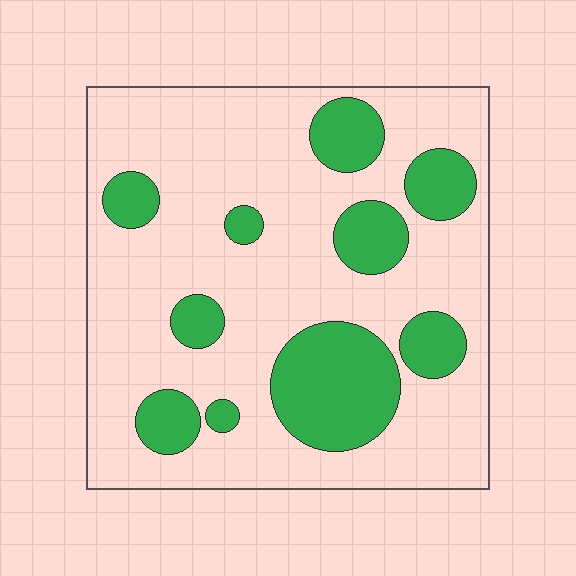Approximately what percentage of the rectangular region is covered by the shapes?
Approximately 25%.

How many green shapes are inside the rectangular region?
10.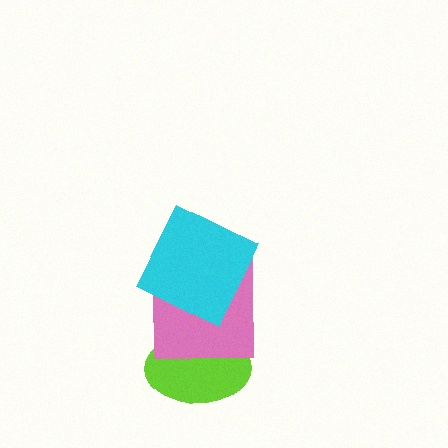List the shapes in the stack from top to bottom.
From top to bottom: the cyan square, the pink square, the lime ellipse.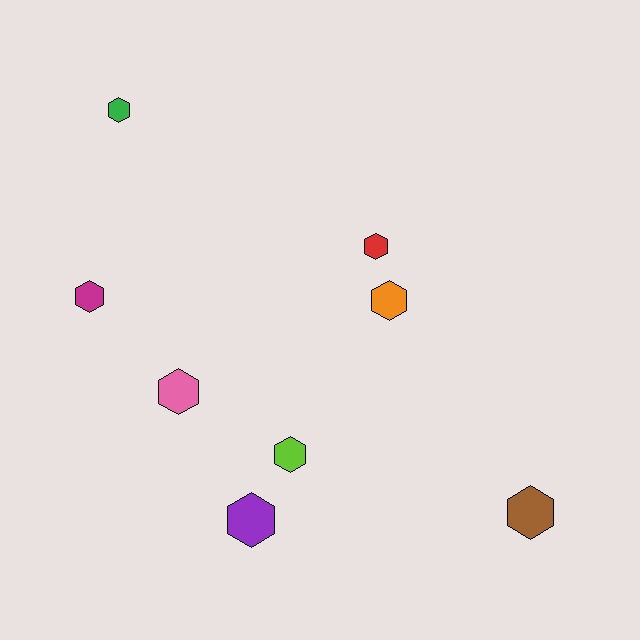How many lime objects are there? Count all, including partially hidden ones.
There is 1 lime object.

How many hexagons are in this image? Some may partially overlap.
There are 8 hexagons.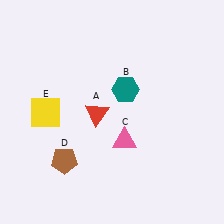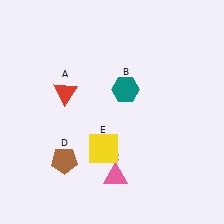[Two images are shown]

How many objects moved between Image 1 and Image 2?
3 objects moved between the two images.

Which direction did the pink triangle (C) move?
The pink triangle (C) moved down.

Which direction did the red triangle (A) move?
The red triangle (A) moved left.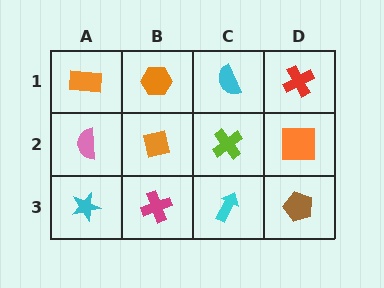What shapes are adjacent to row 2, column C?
A cyan semicircle (row 1, column C), a cyan arrow (row 3, column C), an orange square (row 2, column B), an orange square (row 2, column D).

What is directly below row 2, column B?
A magenta cross.